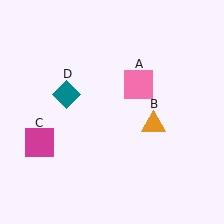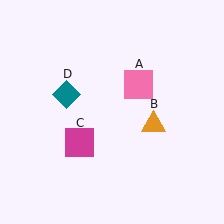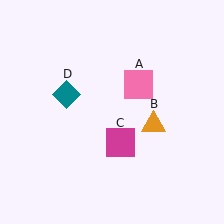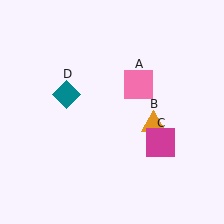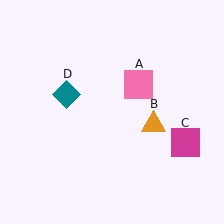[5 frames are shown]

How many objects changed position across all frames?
1 object changed position: magenta square (object C).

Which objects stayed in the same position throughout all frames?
Pink square (object A) and orange triangle (object B) and teal diamond (object D) remained stationary.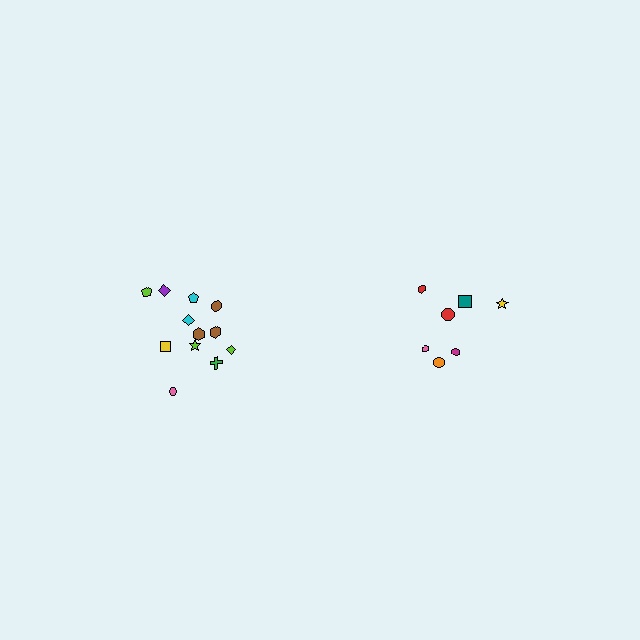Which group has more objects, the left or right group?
The left group.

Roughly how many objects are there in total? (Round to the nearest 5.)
Roughly 20 objects in total.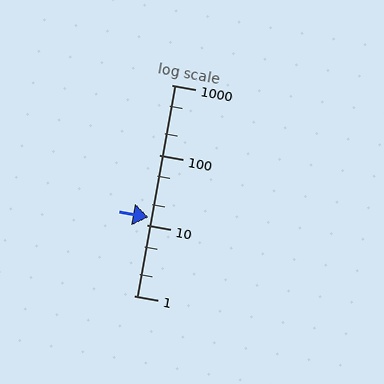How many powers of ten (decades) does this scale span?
The scale spans 3 decades, from 1 to 1000.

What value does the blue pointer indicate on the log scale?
The pointer indicates approximately 13.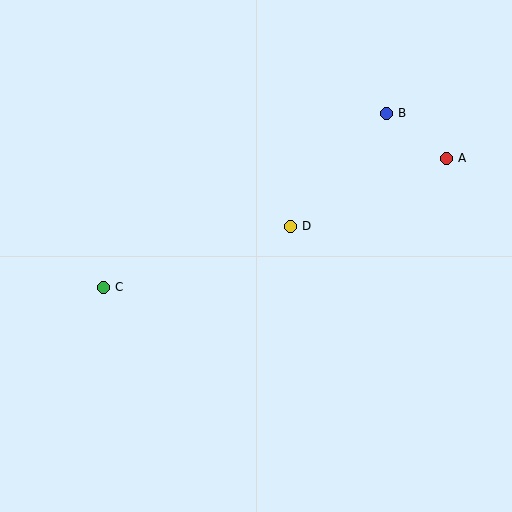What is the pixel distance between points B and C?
The distance between B and C is 332 pixels.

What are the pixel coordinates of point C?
Point C is at (103, 287).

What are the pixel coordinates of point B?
Point B is at (386, 113).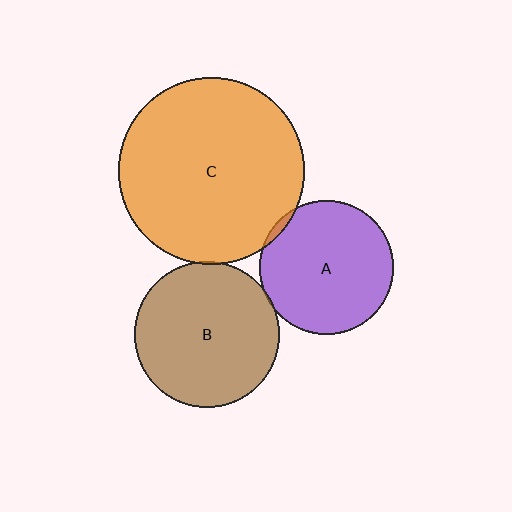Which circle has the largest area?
Circle C (orange).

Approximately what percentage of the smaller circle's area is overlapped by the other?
Approximately 5%.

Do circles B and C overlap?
Yes.